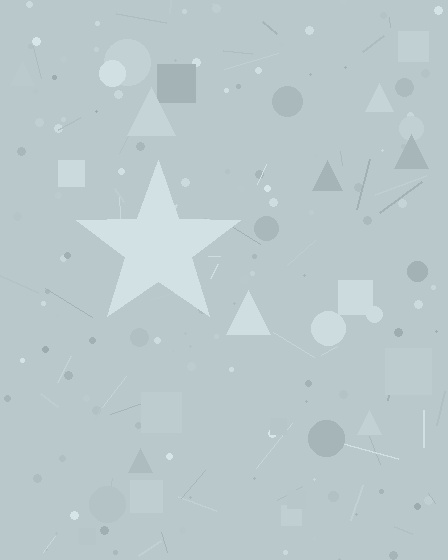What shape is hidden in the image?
A star is hidden in the image.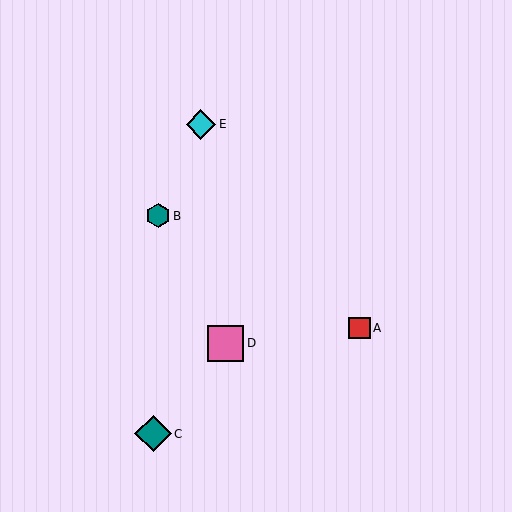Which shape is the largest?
The teal diamond (labeled C) is the largest.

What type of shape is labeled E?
Shape E is a cyan diamond.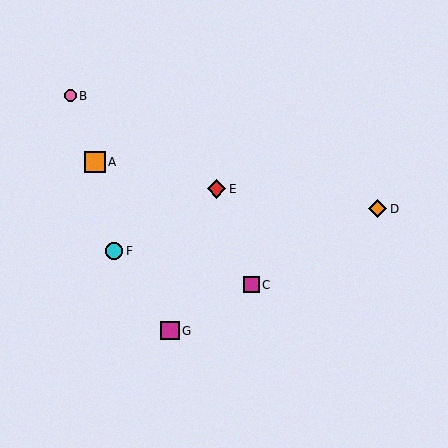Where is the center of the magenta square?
The center of the magenta square is at (170, 331).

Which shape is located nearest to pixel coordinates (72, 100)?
The pink circle (labeled B) at (70, 96) is nearest to that location.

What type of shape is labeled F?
Shape F is a cyan circle.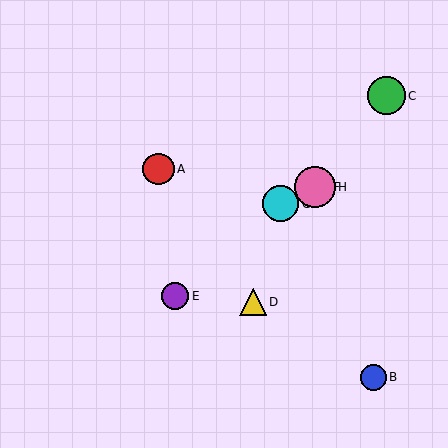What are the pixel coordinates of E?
Object E is at (175, 296).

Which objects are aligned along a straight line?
Objects F, G, H are aligned along a straight line.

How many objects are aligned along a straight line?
3 objects (F, G, H) are aligned along a straight line.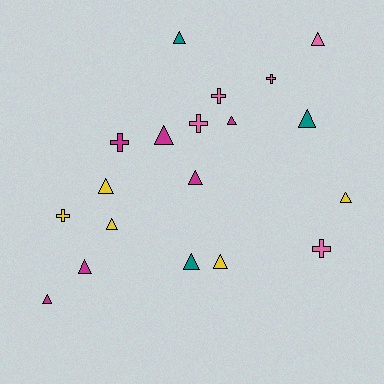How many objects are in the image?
There are 19 objects.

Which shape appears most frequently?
Triangle, with 13 objects.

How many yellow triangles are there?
There are 4 yellow triangles.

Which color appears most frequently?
Magenta, with 6 objects.